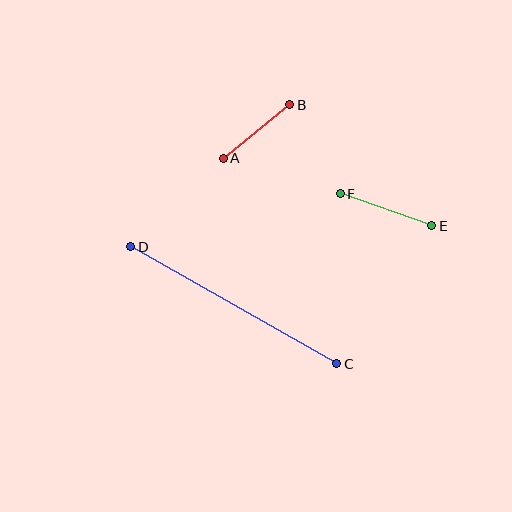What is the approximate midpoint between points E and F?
The midpoint is at approximately (386, 210) pixels.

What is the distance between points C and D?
The distance is approximately 237 pixels.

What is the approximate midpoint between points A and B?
The midpoint is at approximately (257, 132) pixels.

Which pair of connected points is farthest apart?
Points C and D are farthest apart.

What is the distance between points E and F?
The distance is approximately 97 pixels.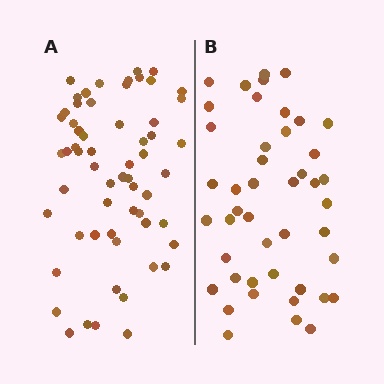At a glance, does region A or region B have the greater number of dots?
Region A (the left region) has more dots.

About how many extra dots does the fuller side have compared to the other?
Region A has approximately 15 more dots than region B.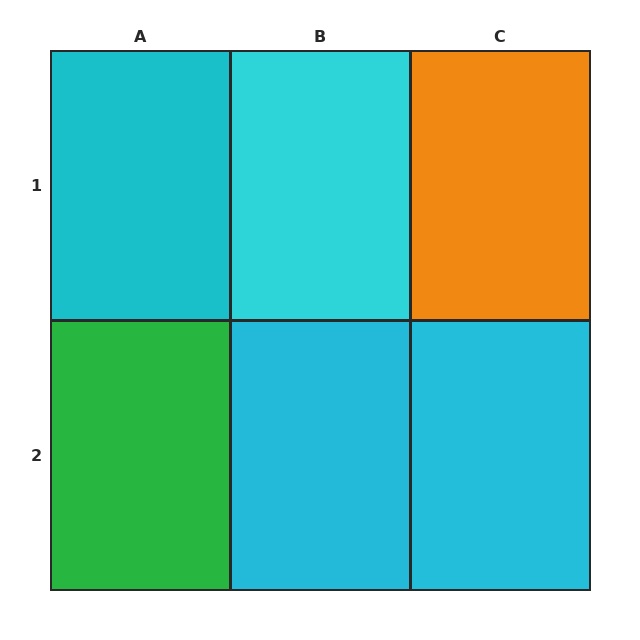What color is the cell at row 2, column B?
Cyan.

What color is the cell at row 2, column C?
Cyan.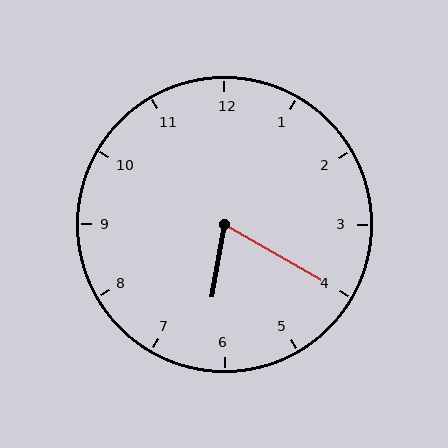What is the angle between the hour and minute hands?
Approximately 70 degrees.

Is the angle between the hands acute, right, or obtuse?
It is acute.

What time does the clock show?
6:20.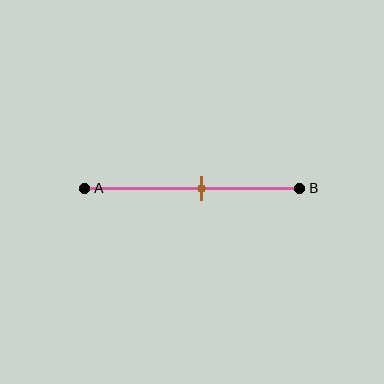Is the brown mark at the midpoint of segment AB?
No, the mark is at about 55% from A, not at the 50% midpoint.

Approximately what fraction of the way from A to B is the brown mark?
The brown mark is approximately 55% of the way from A to B.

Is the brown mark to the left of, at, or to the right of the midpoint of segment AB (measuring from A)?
The brown mark is to the right of the midpoint of segment AB.